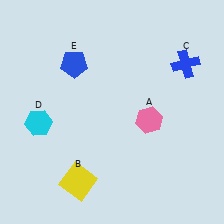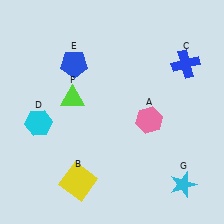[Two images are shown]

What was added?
A lime triangle (F), a cyan star (G) were added in Image 2.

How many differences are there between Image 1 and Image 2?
There are 2 differences between the two images.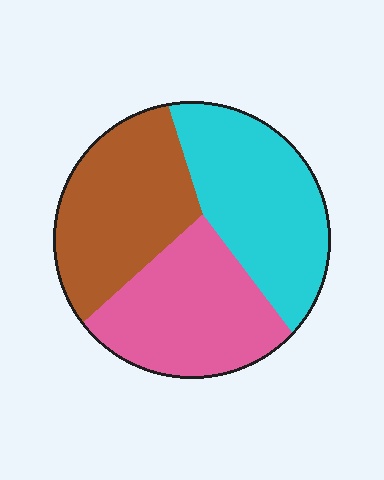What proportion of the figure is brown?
Brown takes up about one third (1/3) of the figure.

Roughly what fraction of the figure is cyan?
Cyan takes up about one third (1/3) of the figure.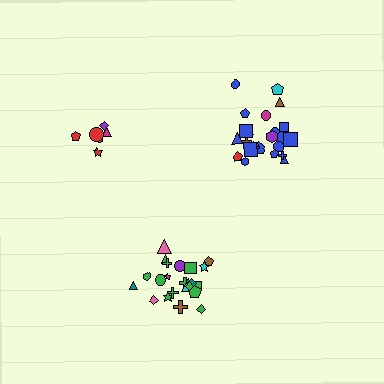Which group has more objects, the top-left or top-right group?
The top-right group.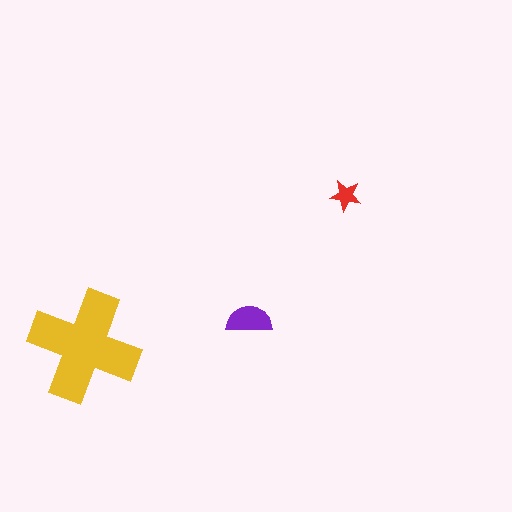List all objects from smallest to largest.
The red star, the purple semicircle, the yellow cross.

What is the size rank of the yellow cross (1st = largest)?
1st.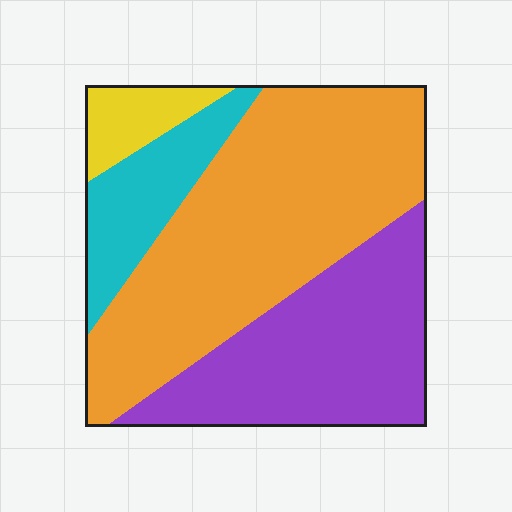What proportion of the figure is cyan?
Cyan covers around 15% of the figure.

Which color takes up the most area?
Orange, at roughly 50%.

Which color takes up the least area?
Yellow, at roughly 5%.